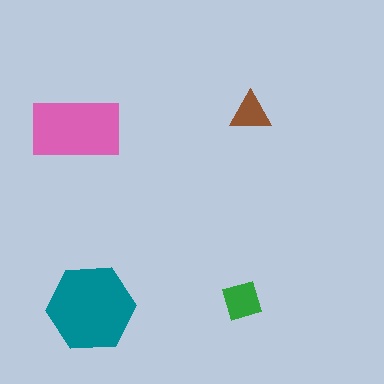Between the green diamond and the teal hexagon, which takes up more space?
The teal hexagon.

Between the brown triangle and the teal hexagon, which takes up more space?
The teal hexagon.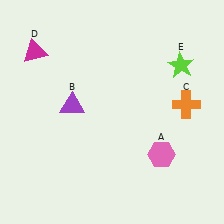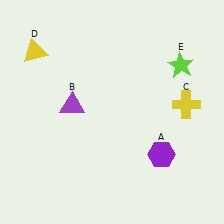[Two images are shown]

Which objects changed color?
A changed from pink to purple. C changed from orange to yellow. D changed from magenta to yellow.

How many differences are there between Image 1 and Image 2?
There are 3 differences between the two images.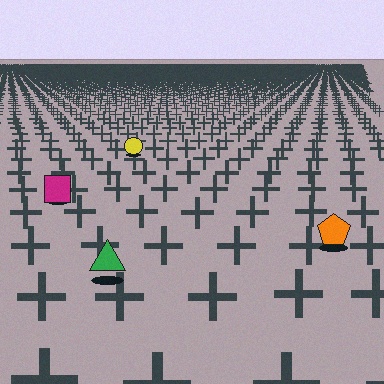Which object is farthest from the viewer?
The yellow circle is farthest from the viewer. It appears smaller and the ground texture around it is denser.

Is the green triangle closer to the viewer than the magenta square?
Yes. The green triangle is closer — you can tell from the texture gradient: the ground texture is coarser near it.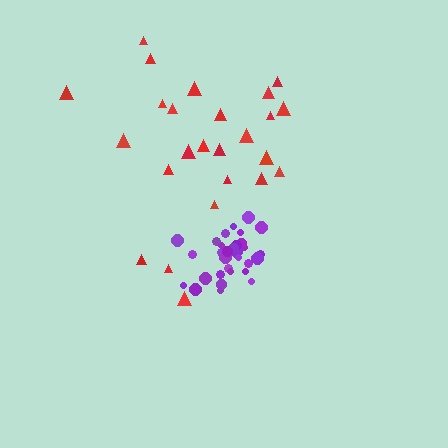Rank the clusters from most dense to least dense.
purple, red.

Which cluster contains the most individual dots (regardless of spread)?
Purple (32).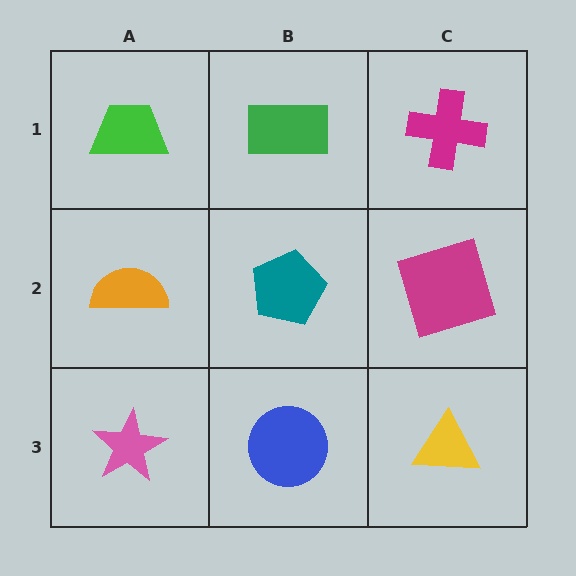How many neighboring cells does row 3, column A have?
2.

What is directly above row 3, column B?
A teal pentagon.